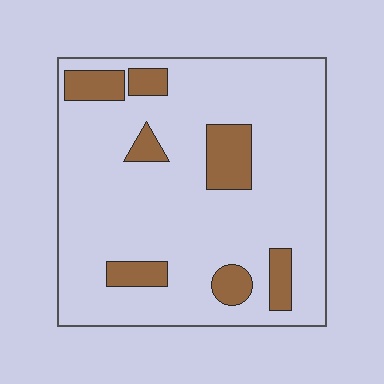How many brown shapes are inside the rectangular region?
7.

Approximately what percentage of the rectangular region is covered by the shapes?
Approximately 15%.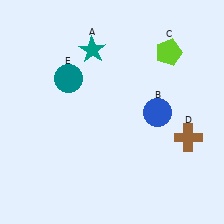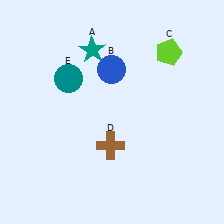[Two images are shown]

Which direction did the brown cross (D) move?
The brown cross (D) moved left.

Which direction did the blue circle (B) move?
The blue circle (B) moved left.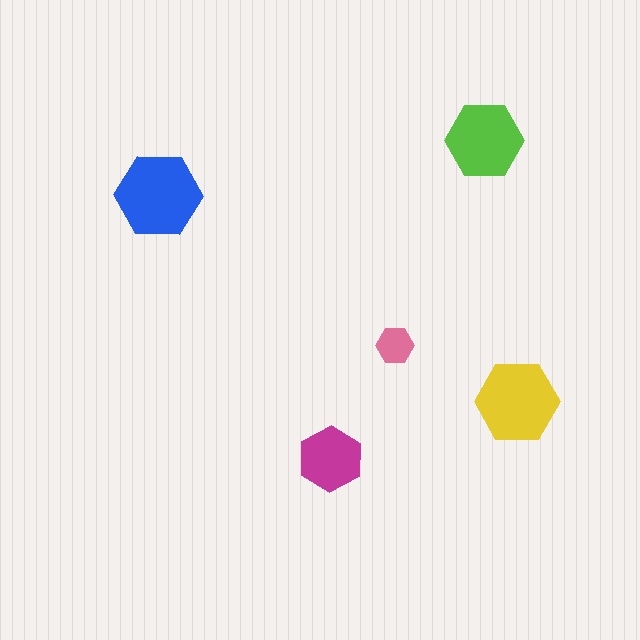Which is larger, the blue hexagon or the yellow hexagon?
The blue one.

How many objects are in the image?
There are 5 objects in the image.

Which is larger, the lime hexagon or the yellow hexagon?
The yellow one.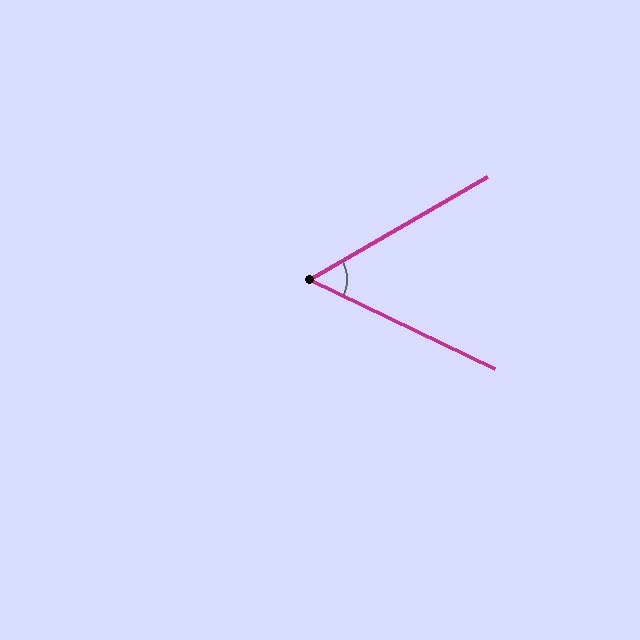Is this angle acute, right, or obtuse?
It is acute.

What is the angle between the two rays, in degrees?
Approximately 56 degrees.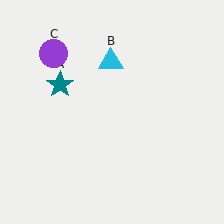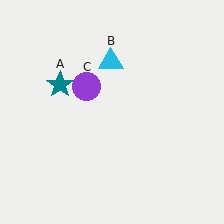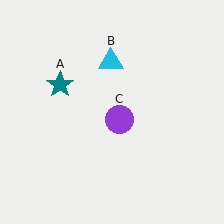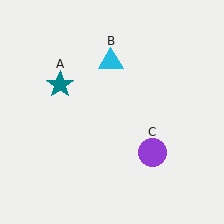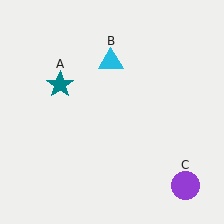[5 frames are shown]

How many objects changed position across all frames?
1 object changed position: purple circle (object C).